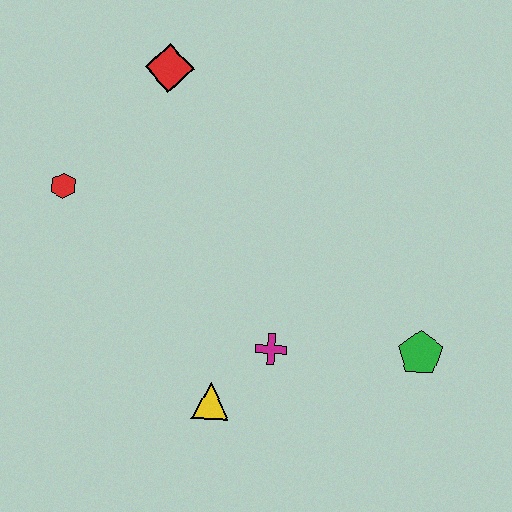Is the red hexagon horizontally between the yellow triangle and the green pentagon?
No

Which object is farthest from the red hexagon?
The green pentagon is farthest from the red hexagon.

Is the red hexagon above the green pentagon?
Yes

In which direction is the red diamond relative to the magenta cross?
The red diamond is above the magenta cross.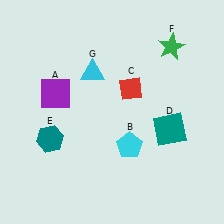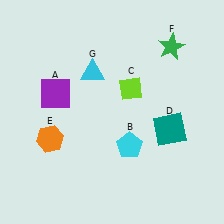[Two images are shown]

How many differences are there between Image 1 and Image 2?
There are 2 differences between the two images.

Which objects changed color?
C changed from red to lime. E changed from teal to orange.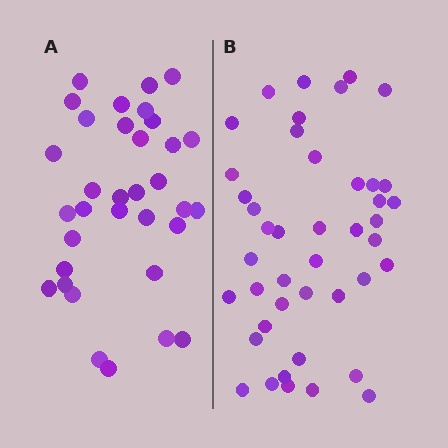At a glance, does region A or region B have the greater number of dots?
Region B (the right region) has more dots.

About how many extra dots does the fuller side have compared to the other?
Region B has roughly 8 or so more dots than region A.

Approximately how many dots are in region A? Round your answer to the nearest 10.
About 30 dots. (The exact count is 34, which rounds to 30.)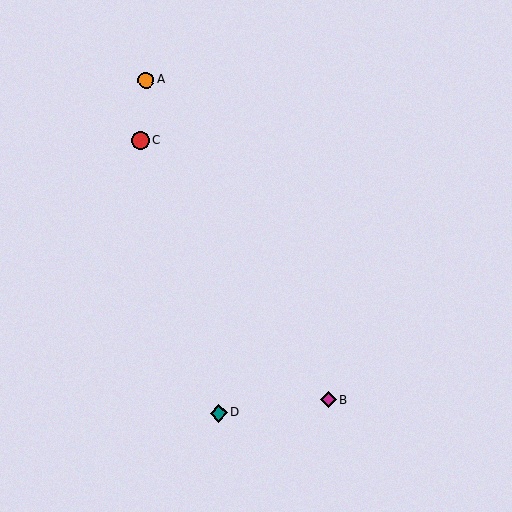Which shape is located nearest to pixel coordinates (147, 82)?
The orange circle (labeled A) at (146, 80) is nearest to that location.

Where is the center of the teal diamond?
The center of the teal diamond is at (219, 413).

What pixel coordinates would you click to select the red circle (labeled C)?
Click at (141, 141) to select the red circle C.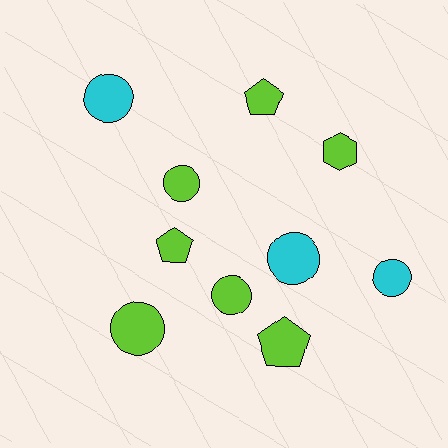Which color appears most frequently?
Lime, with 7 objects.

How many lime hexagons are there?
There is 1 lime hexagon.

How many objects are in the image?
There are 10 objects.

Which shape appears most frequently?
Circle, with 6 objects.